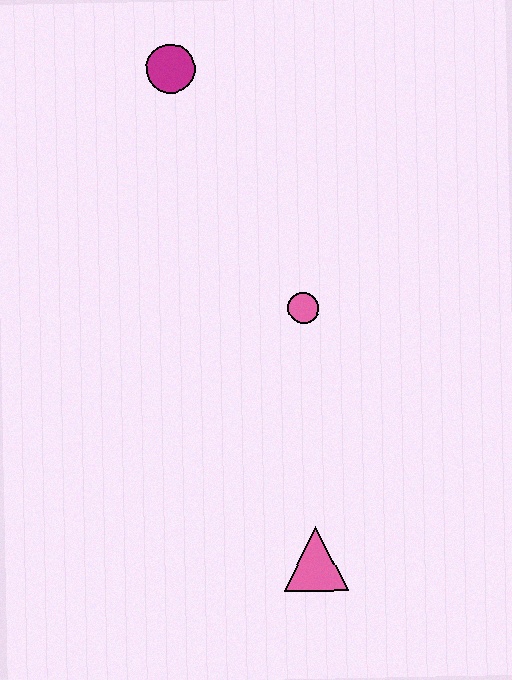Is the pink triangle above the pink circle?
No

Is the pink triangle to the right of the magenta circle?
Yes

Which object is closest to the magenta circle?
The pink circle is closest to the magenta circle.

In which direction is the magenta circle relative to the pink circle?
The magenta circle is above the pink circle.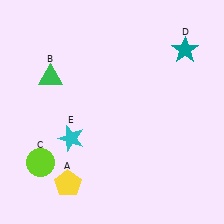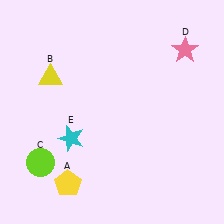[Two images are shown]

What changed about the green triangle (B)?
In Image 1, B is green. In Image 2, it changed to yellow.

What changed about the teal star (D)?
In Image 1, D is teal. In Image 2, it changed to pink.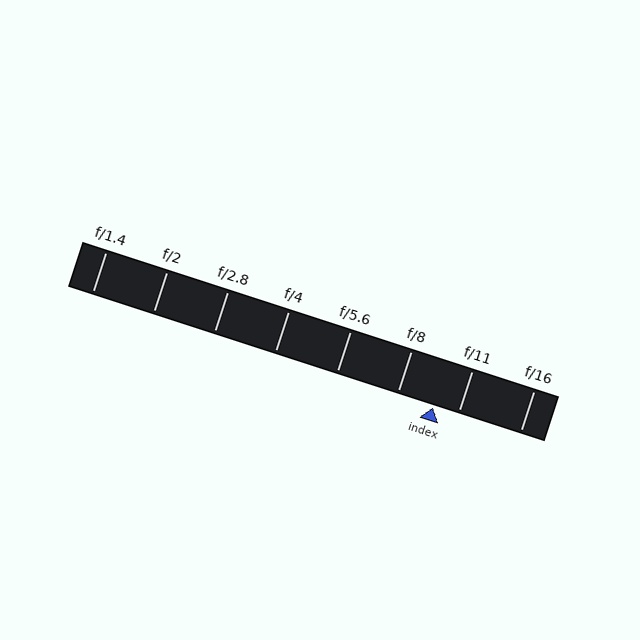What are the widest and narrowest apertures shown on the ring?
The widest aperture shown is f/1.4 and the narrowest is f/16.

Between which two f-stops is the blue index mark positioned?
The index mark is between f/8 and f/11.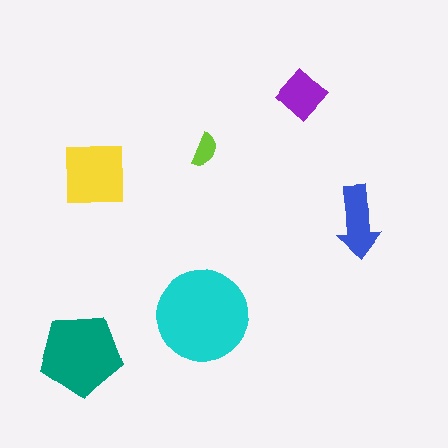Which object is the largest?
The cyan circle.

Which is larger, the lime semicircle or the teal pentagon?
The teal pentagon.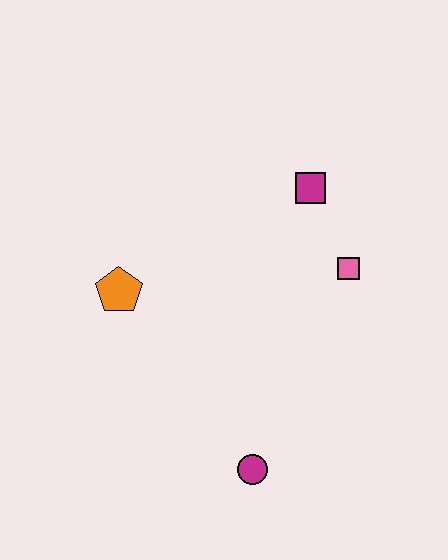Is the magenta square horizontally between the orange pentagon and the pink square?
Yes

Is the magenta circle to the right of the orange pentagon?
Yes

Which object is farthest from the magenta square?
The magenta circle is farthest from the magenta square.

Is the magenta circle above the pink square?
No